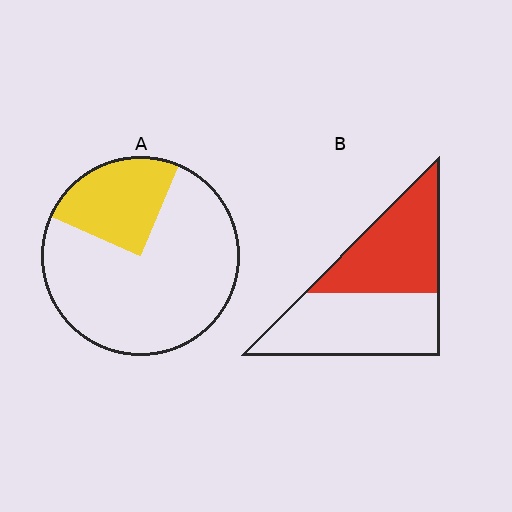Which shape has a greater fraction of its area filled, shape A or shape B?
Shape B.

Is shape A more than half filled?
No.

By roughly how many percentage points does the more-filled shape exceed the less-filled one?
By roughly 20 percentage points (B over A).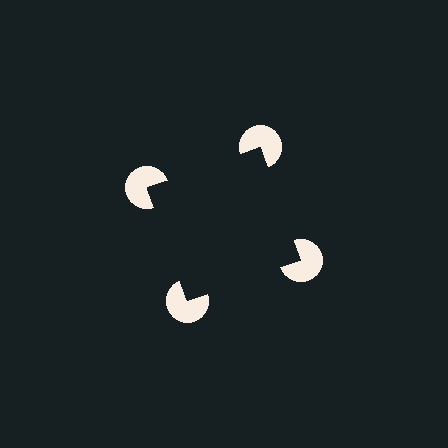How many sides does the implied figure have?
4 sides.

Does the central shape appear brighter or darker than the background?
It typically appears slightly darker than the background, even though no actual brightness change is drawn.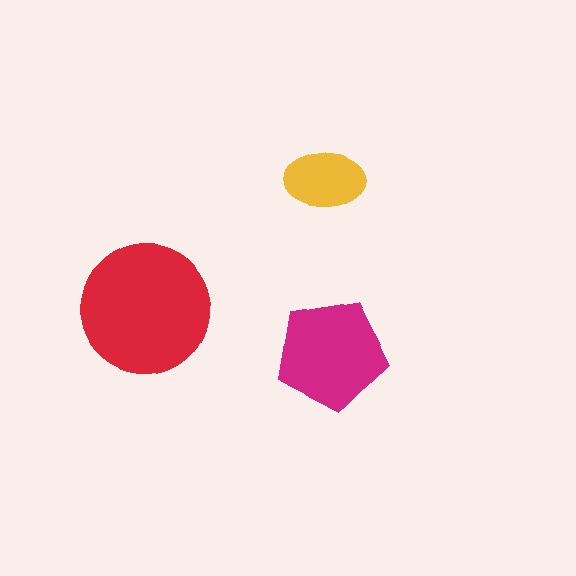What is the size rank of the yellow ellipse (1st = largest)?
3rd.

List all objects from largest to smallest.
The red circle, the magenta pentagon, the yellow ellipse.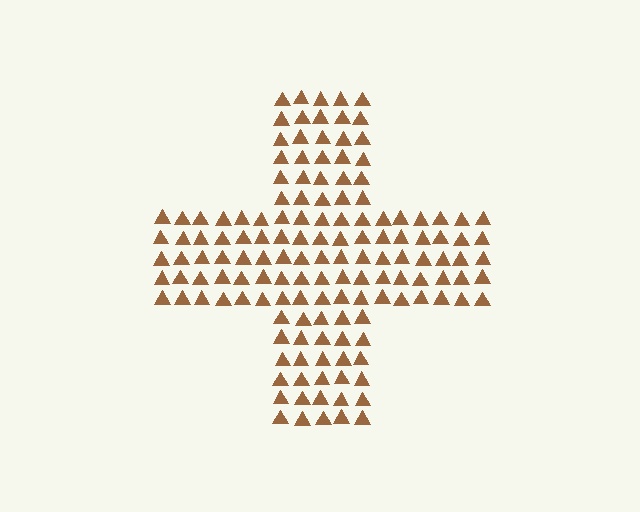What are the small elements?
The small elements are triangles.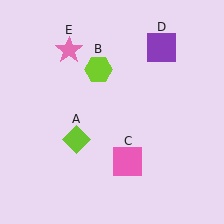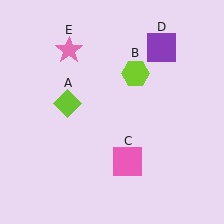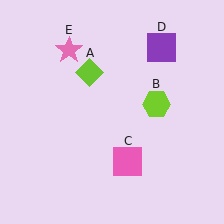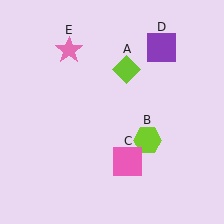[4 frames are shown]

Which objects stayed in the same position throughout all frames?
Pink square (object C) and purple square (object D) and pink star (object E) remained stationary.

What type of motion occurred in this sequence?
The lime diamond (object A), lime hexagon (object B) rotated clockwise around the center of the scene.